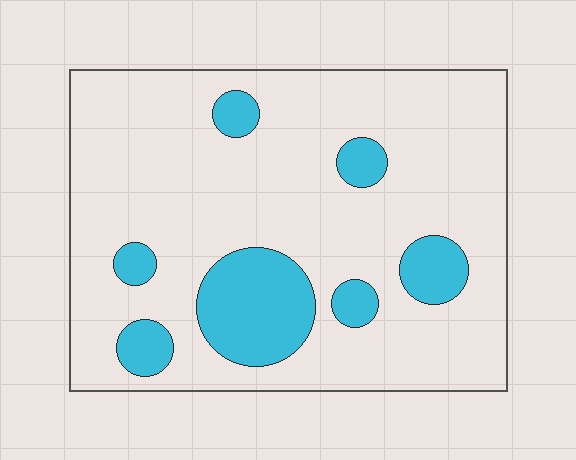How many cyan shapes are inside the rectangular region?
7.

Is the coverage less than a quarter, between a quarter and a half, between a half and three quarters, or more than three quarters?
Less than a quarter.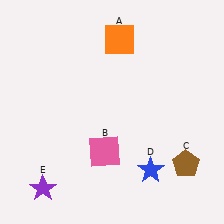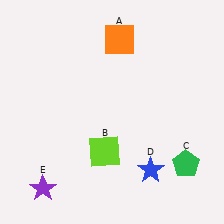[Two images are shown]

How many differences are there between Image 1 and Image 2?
There are 2 differences between the two images.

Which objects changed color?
B changed from pink to lime. C changed from brown to green.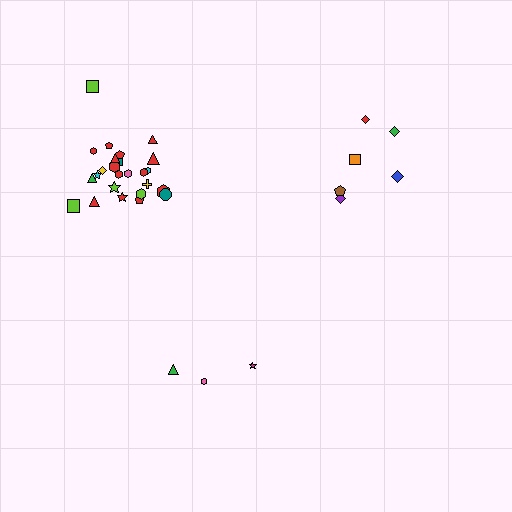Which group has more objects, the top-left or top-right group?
The top-left group.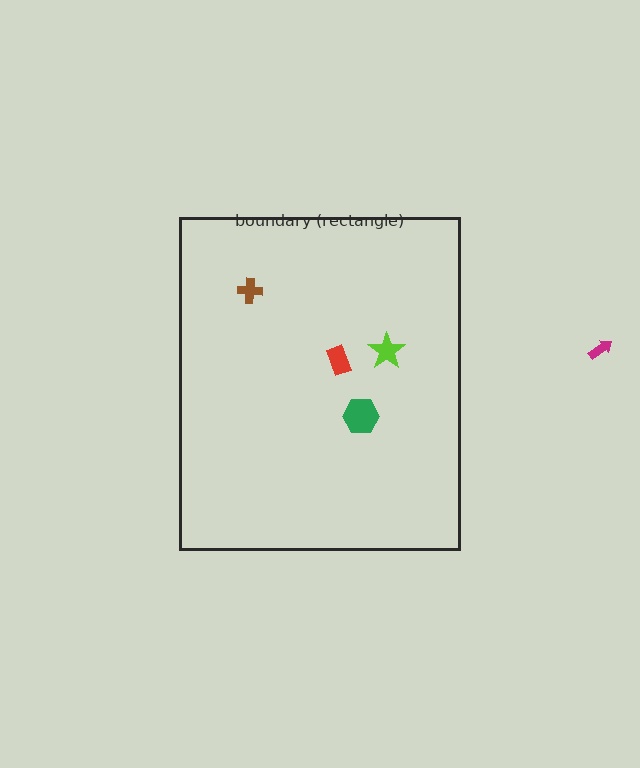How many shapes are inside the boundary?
4 inside, 1 outside.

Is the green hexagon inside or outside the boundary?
Inside.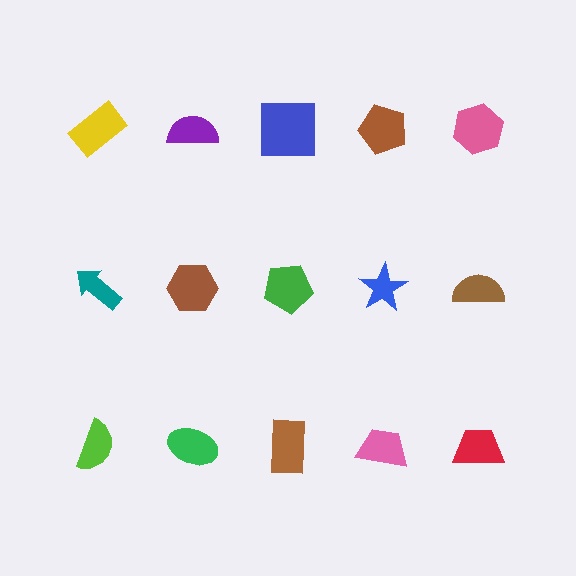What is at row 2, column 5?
A brown semicircle.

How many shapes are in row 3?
5 shapes.